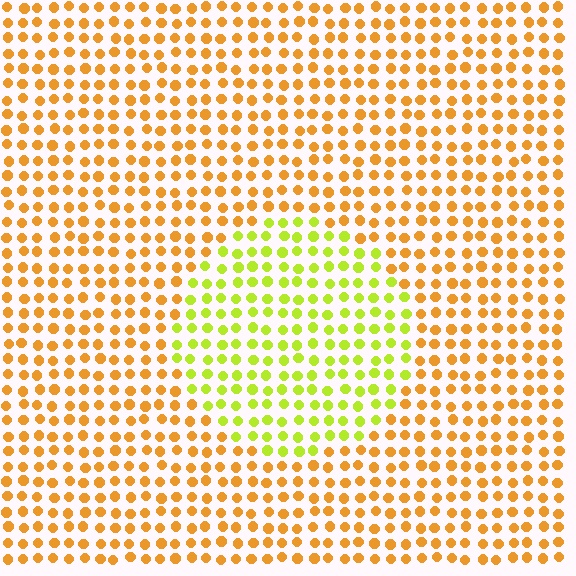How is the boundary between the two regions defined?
The boundary is defined purely by a slight shift in hue (about 44 degrees). Spacing, size, and orientation are identical on both sides.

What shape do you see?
I see a circle.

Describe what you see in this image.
The image is filled with small orange elements in a uniform arrangement. A circle-shaped region is visible where the elements are tinted to a slightly different hue, forming a subtle color boundary.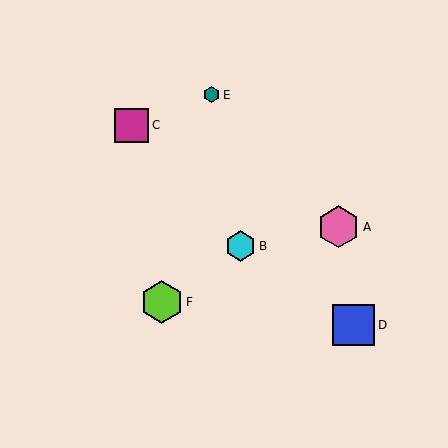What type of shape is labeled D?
Shape D is a blue square.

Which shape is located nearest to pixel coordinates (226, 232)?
The cyan hexagon (labeled B) at (240, 246) is nearest to that location.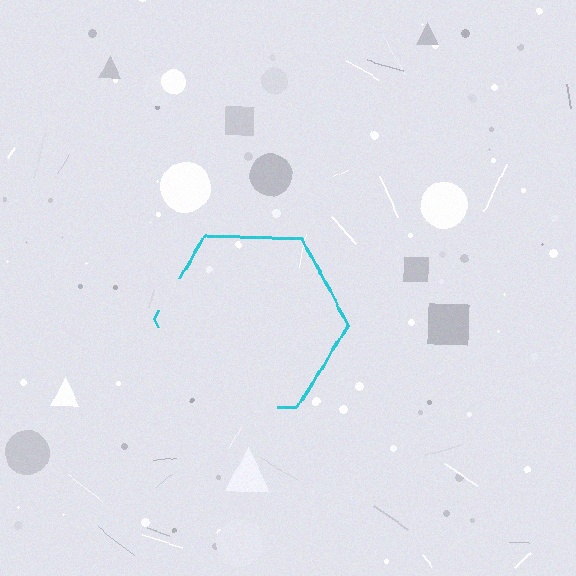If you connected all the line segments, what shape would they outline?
They would outline a hexagon.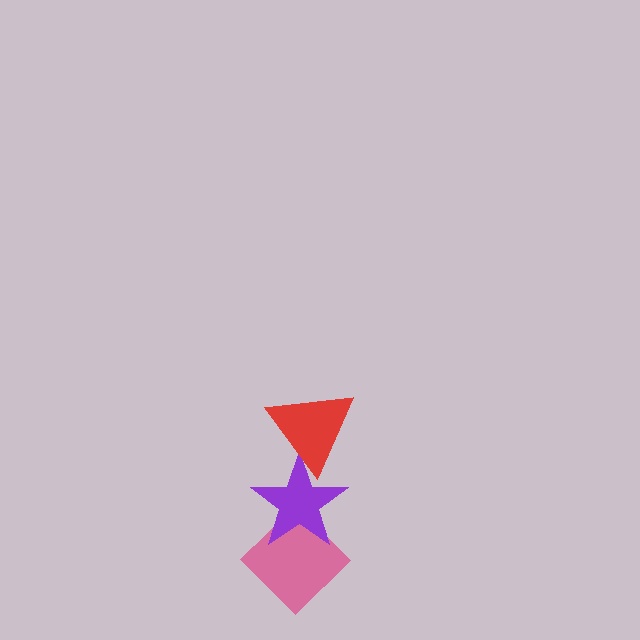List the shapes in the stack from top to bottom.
From top to bottom: the red triangle, the purple star, the pink diamond.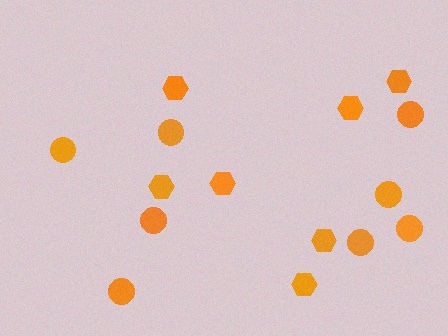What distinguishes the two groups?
There are 2 groups: one group of circles (8) and one group of hexagons (7).